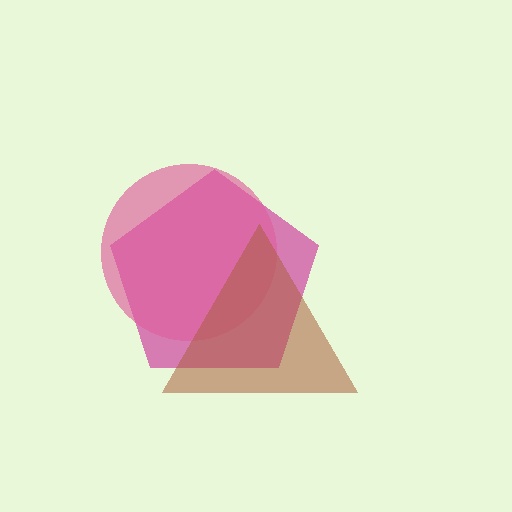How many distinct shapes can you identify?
There are 3 distinct shapes: a magenta pentagon, a pink circle, a brown triangle.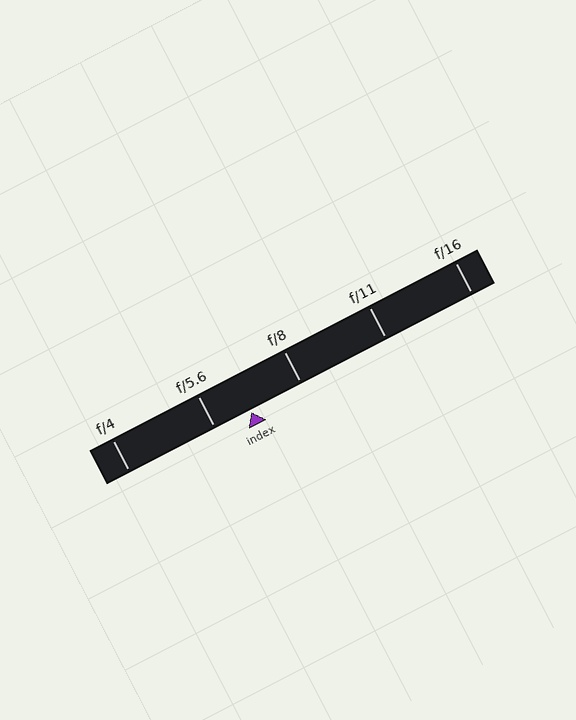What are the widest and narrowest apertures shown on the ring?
The widest aperture shown is f/4 and the narrowest is f/16.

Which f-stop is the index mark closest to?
The index mark is closest to f/5.6.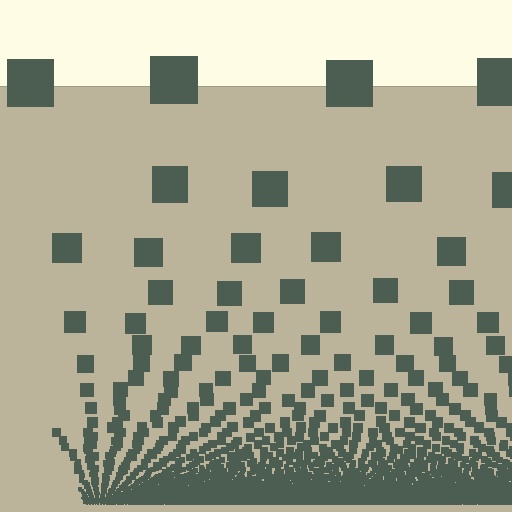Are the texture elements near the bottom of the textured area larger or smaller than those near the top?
Smaller. The gradient is inverted — elements near the bottom are smaller and denser.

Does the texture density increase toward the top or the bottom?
Density increases toward the bottom.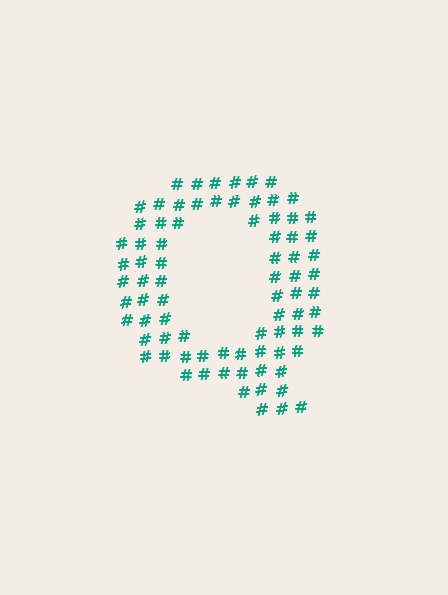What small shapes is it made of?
It is made of small hash symbols.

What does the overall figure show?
The overall figure shows the letter Q.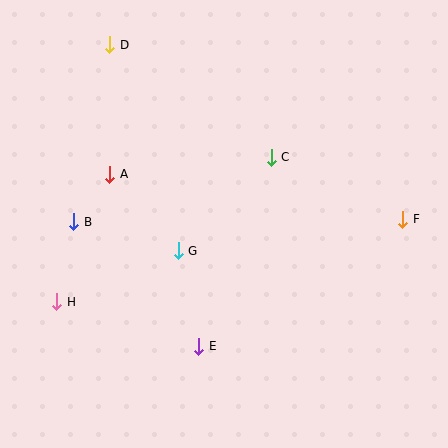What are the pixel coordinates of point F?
Point F is at (403, 219).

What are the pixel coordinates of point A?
Point A is at (110, 174).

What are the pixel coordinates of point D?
Point D is at (110, 45).